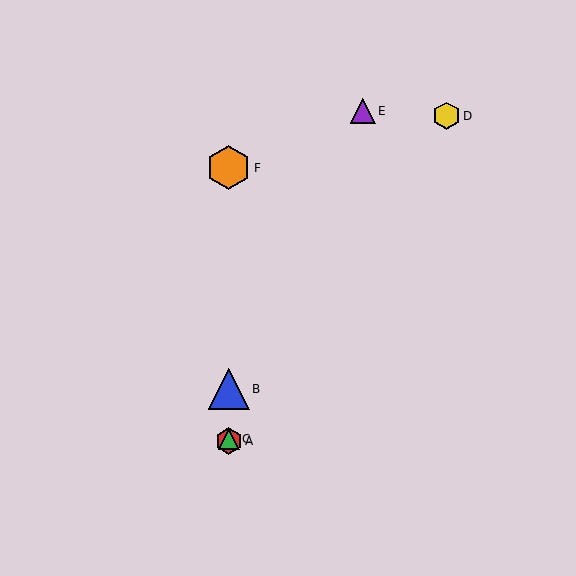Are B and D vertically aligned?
No, B is at x≈229 and D is at x≈447.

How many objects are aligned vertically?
4 objects (A, B, C, F) are aligned vertically.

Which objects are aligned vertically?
Objects A, B, C, F are aligned vertically.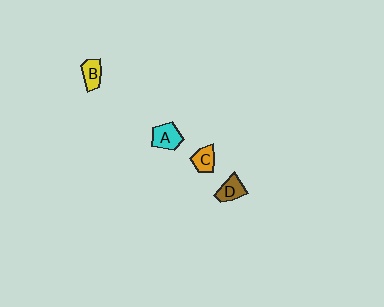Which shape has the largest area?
Shape A (cyan).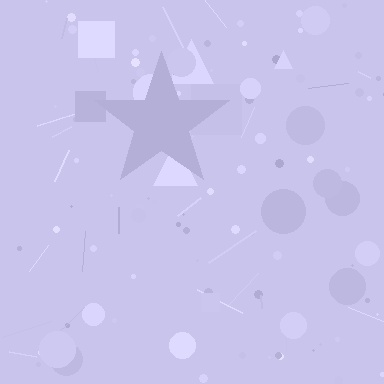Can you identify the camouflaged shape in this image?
The camouflaged shape is a star.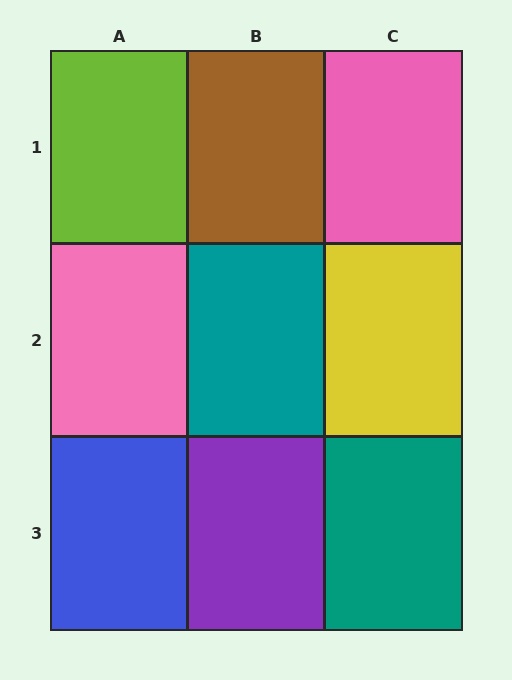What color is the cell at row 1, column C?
Pink.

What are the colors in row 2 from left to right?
Pink, teal, yellow.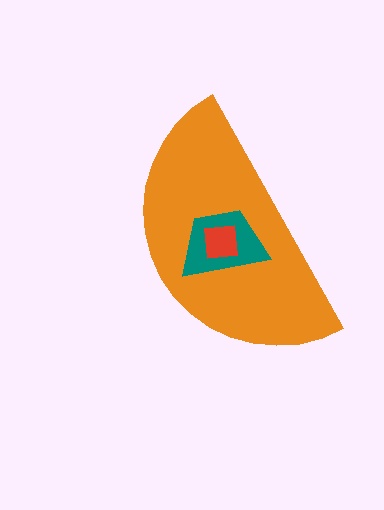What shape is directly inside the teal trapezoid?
The red square.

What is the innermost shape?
The red square.